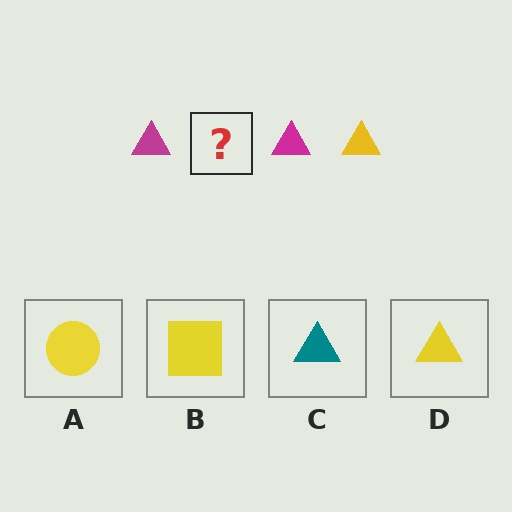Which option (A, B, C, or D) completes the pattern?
D.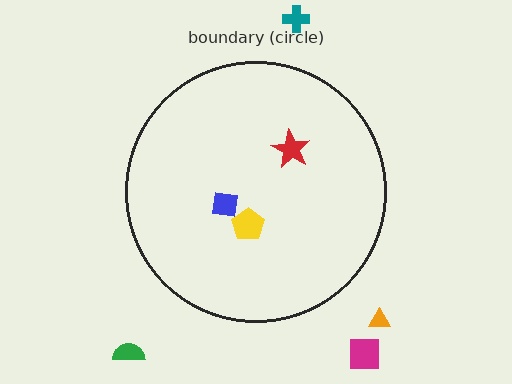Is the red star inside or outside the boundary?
Inside.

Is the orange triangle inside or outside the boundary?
Outside.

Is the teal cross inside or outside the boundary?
Outside.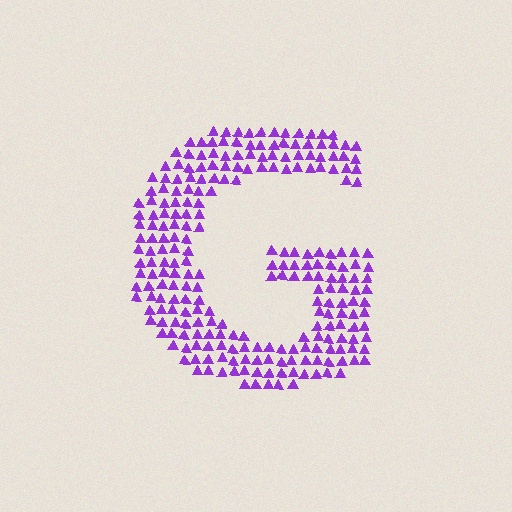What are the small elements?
The small elements are triangles.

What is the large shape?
The large shape is the letter G.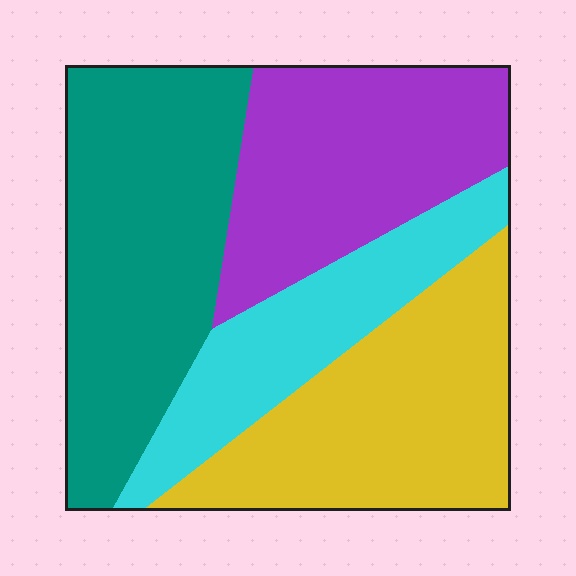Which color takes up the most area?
Teal, at roughly 30%.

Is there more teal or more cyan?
Teal.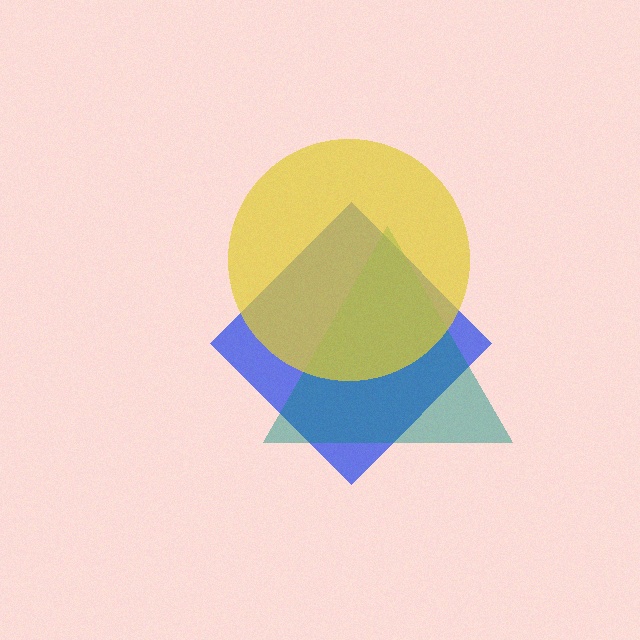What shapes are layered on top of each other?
The layered shapes are: a blue diamond, a teal triangle, a yellow circle.